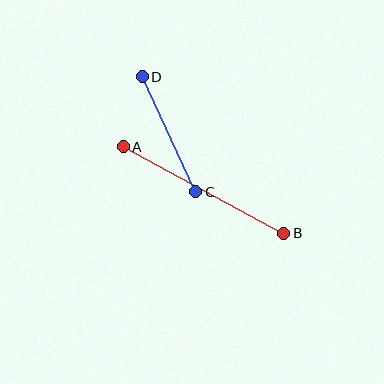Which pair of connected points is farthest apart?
Points A and B are farthest apart.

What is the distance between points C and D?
The distance is approximately 127 pixels.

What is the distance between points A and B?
The distance is approximately 182 pixels.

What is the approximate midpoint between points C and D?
The midpoint is at approximately (169, 134) pixels.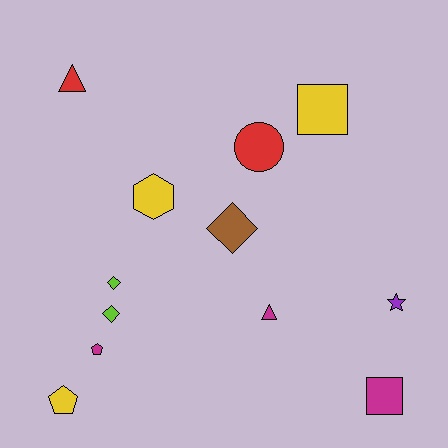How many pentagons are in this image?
There are 2 pentagons.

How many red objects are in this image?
There are 2 red objects.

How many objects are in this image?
There are 12 objects.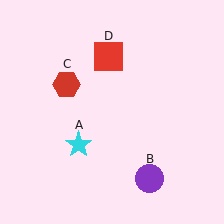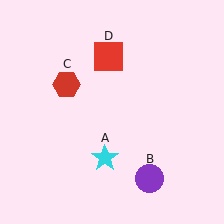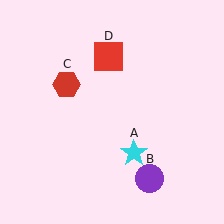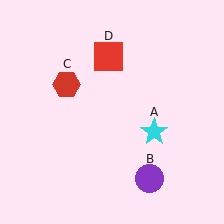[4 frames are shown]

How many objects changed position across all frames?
1 object changed position: cyan star (object A).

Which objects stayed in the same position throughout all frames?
Purple circle (object B) and red hexagon (object C) and red square (object D) remained stationary.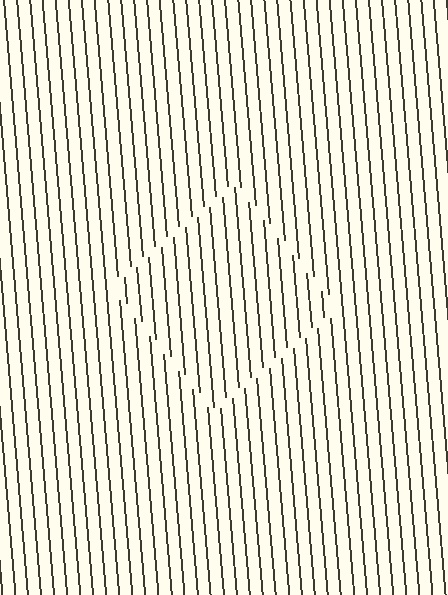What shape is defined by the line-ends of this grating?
An illusory square. The interior of the shape contains the same grating, shifted by half a period — the contour is defined by the phase discontinuity where line-ends from the inner and outer gratings abut.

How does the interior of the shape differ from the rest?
The interior of the shape contains the same grating, shifted by half a period — the contour is defined by the phase discontinuity where line-ends from the inner and outer gratings abut.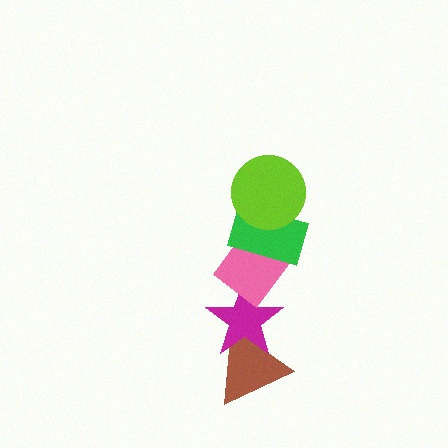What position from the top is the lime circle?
The lime circle is 1st from the top.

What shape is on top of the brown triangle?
The magenta star is on top of the brown triangle.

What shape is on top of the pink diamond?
The green rectangle is on top of the pink diamond.